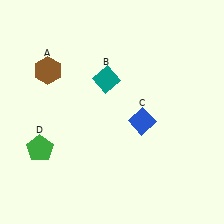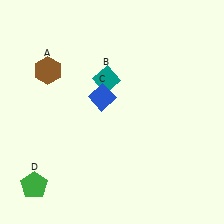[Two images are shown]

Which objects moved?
The objects that moved are: the blue diamond (C), the green pentagon (D).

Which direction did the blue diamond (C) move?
The blue diamond (C) moved left.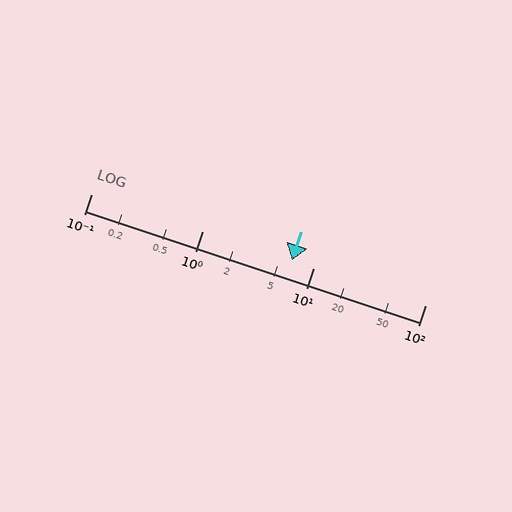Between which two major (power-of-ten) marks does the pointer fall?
The pointer is between 1 and 10.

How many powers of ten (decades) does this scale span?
The scale spans 3 decades, from 0.1 to 100.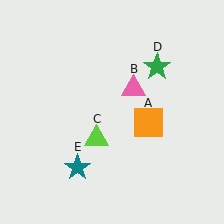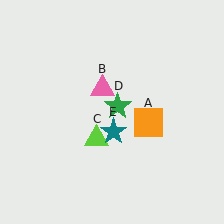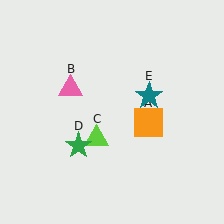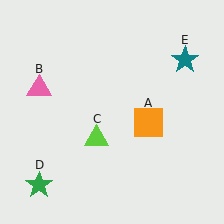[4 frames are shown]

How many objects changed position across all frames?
3 objects changed position: pink triangle (object B), green star (object D), teal star (object E).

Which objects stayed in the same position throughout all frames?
Orange square (object A) and lime triangle (object C) remained stationary.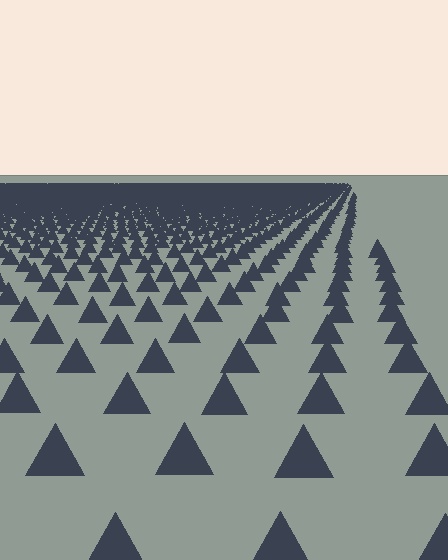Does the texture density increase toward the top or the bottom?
Density increases toward the top.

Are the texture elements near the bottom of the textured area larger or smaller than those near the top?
Larger. Near the bottom, elements are closer to the viewer and appear at a bigger on-screen size.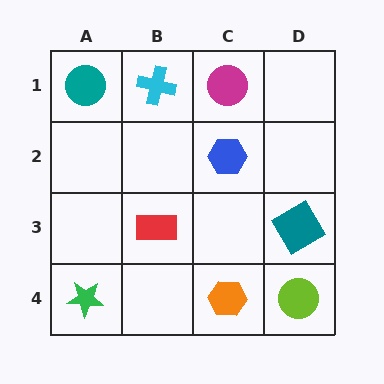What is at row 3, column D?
A teal diamond.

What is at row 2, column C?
A blue hexagon.